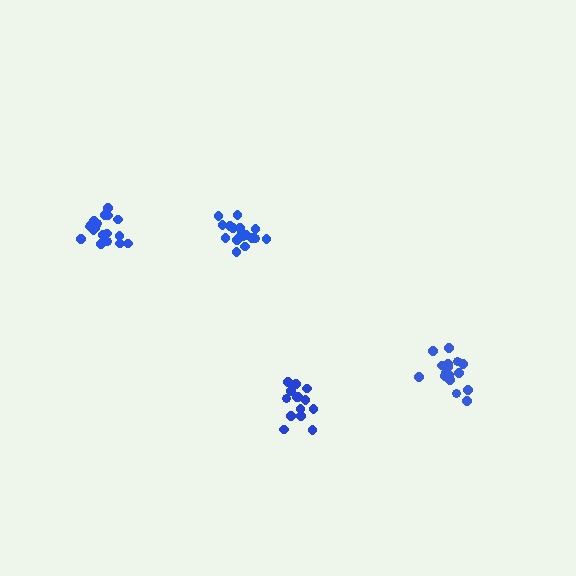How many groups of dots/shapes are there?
There are 4 groups.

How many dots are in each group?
Group 1: 17 dots, Group 2: 18 dots, Group 3: 16 dots, Group 4: 15 dots (66 total).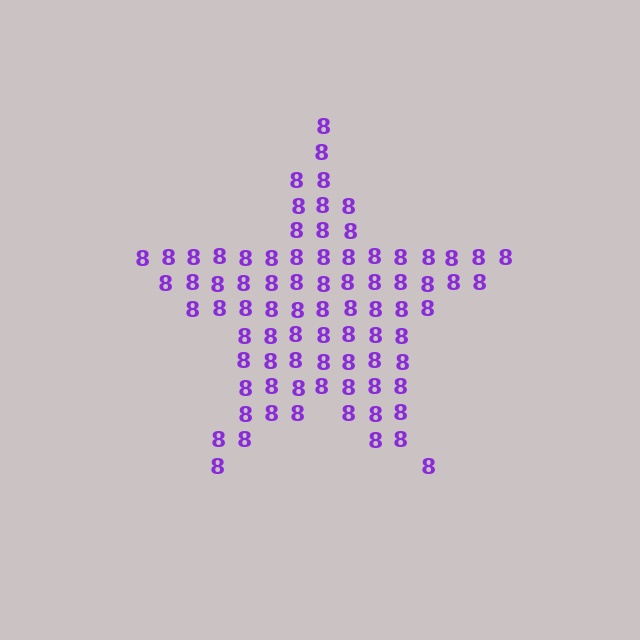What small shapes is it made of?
It is made of small digit 8's.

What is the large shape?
The large shape is a star.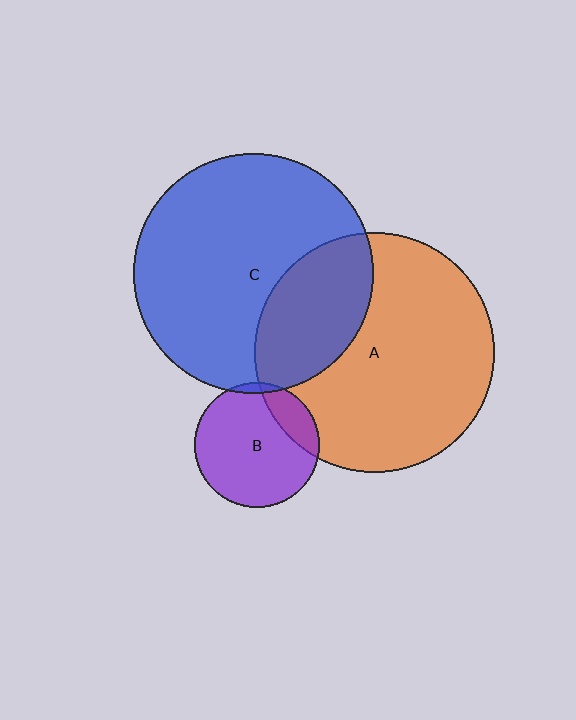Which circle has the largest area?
Circle A (orange).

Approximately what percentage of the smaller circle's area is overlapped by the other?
Approximately 20%.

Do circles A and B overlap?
Yes.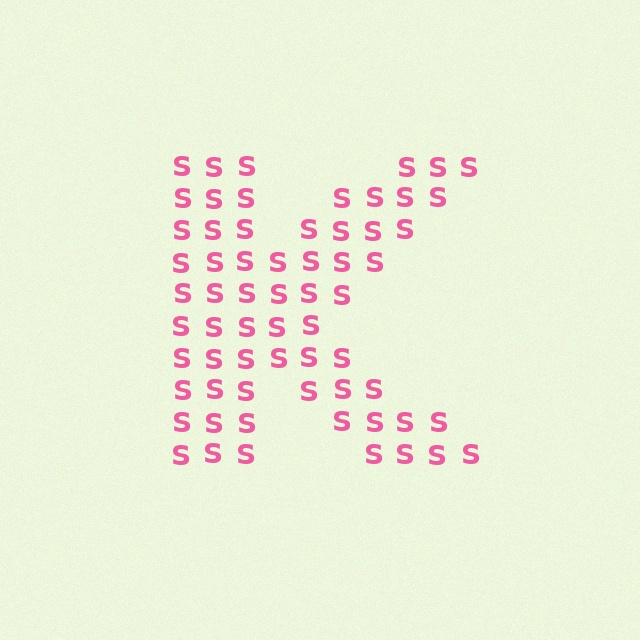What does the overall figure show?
The overall figure shows the letter K.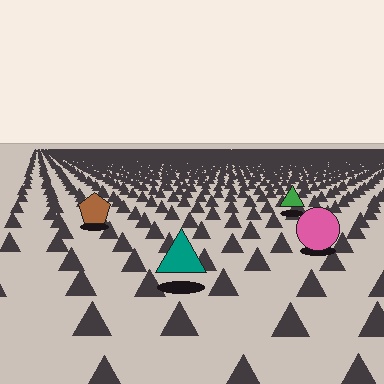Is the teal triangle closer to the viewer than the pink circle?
Yes. The teal triangle is closer — you can tell from the texture gradient: the ground texture is coarser near it.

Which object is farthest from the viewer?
The green triangle is farthest from the viewer. It appears smaller and the ground texture around it is denser.